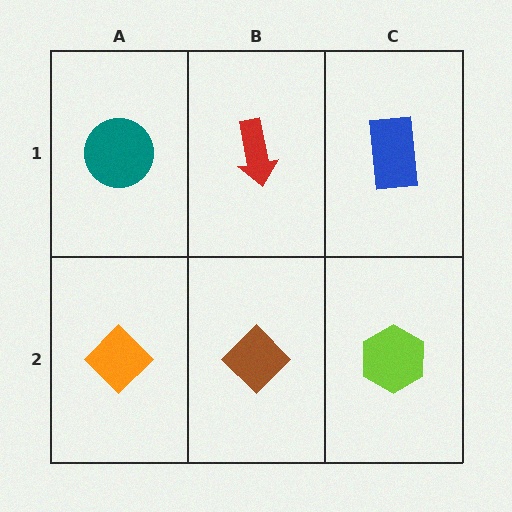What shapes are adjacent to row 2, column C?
A blue rectangle (row 1, column C), a brown diamond (row 2, column B).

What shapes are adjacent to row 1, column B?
A brown diamond (row 2, column B), a teal circle (row 1, column A), a blue rectangle (row 1, column C).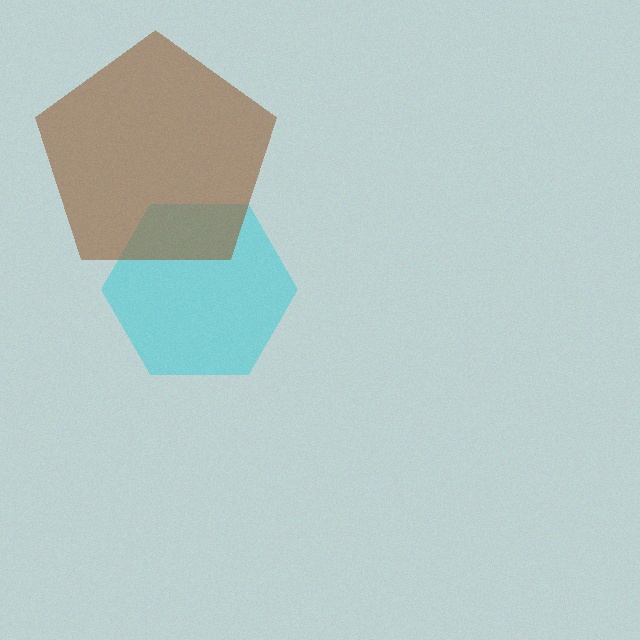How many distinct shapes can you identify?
There are 2 distinct shapes: a cyan hexagon, a brown pentagon.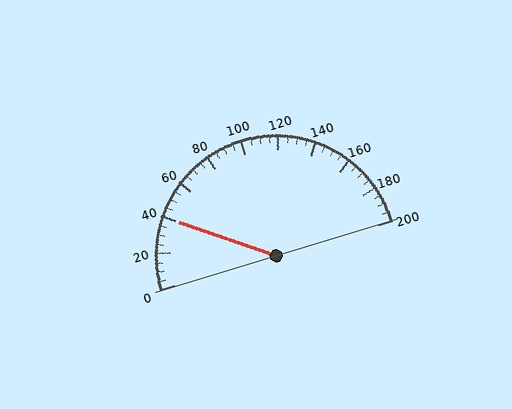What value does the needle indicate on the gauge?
The needle indicates approximately 40.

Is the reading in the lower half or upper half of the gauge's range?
The reading is in the lower half of the range (0 to 200).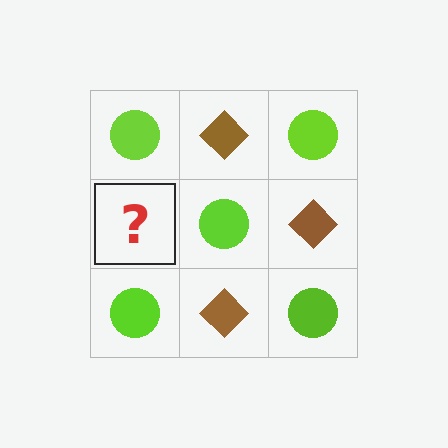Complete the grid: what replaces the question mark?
The question mark should be replaced with a brown diamond.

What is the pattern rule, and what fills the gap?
The rule is that it alternates lime circle and brown diamond in a checkerboard pattern. The gap should be filled with a brown diamond.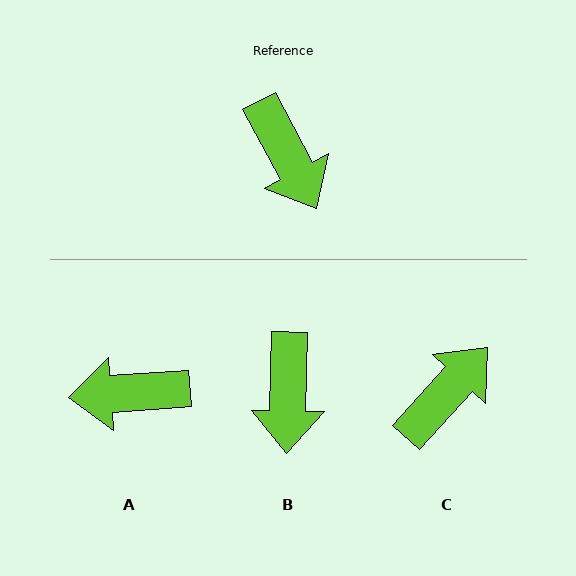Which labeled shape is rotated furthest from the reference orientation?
A, about 114 degrees away.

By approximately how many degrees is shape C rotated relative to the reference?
Approximately 109 degrees counter-clockwise.